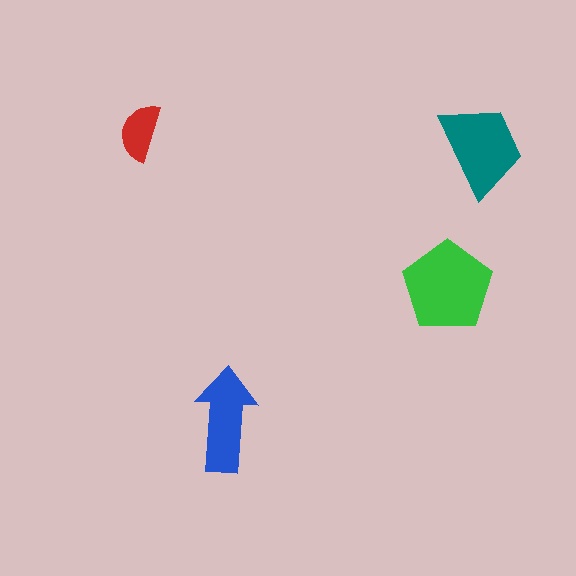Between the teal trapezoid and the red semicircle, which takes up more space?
The teal trapezoid.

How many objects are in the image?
There are 4 objects in the image.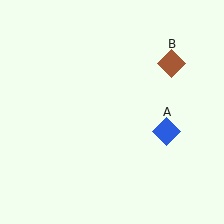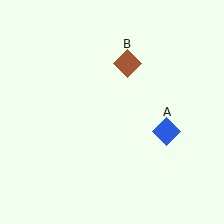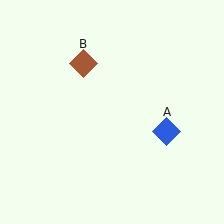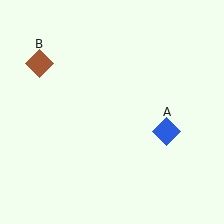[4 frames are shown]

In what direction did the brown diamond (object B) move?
The brown diamond (object B) moved left.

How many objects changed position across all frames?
1 object changed position: brown diamond (object B).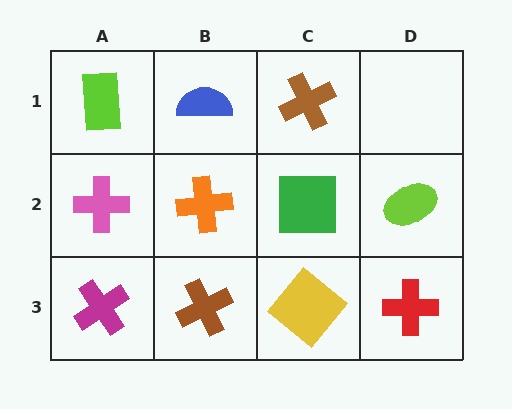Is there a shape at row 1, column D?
No, that cell is empty.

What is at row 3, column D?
A red cross.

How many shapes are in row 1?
3 shapes.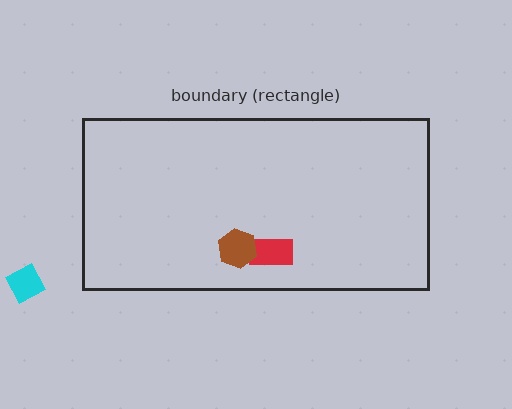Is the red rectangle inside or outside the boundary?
Inside.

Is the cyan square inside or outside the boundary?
Outside.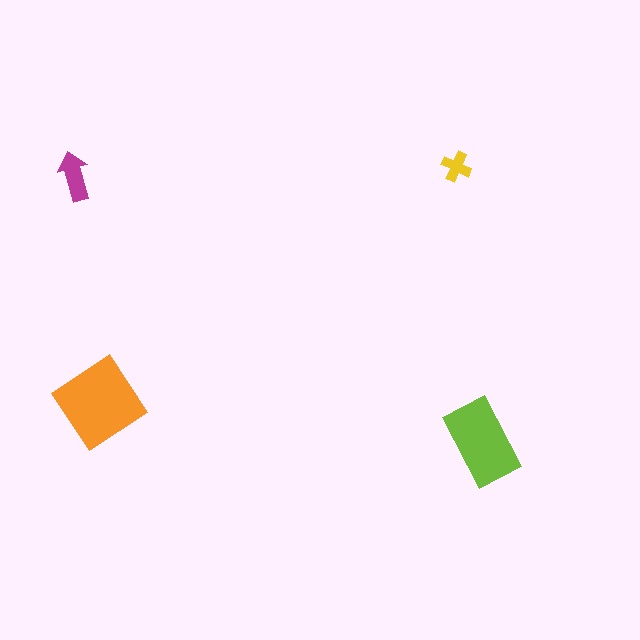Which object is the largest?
The orange diamond.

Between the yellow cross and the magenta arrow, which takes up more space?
The magenta arrow.